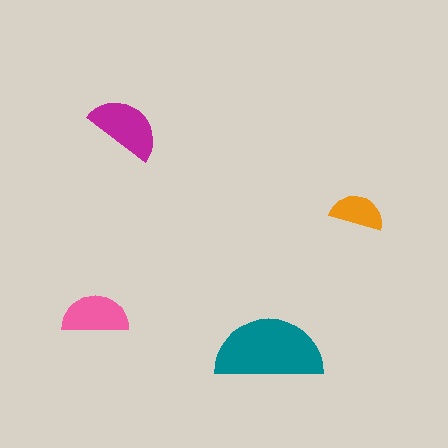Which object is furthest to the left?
The pink semicircle is leftmost.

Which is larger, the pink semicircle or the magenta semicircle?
The magenta one.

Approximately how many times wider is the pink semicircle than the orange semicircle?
About 1.5 times wider.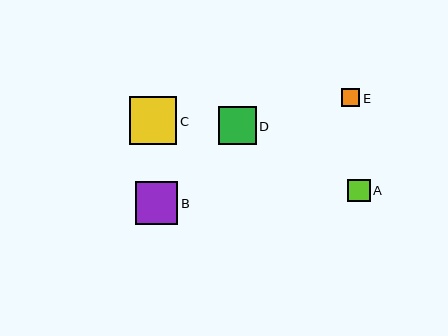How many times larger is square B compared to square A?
Square B is approximately 1.9 times the size of square A.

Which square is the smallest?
Square E is the smallest with a size of approximately 18 pixels.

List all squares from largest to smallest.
From largest to smallest: C, B, D, A, E.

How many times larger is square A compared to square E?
Square A is approximately 1.2 times the size of square E.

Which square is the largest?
Square C is the largest with a size of approximately 47 pixels.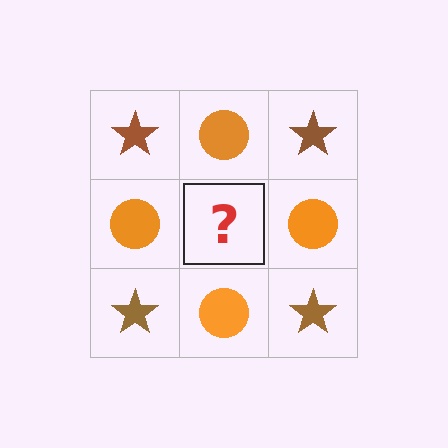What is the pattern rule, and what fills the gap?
The rule is that it alternates brown star and orange circle in a checkerboard pattern. The gap should be filled with a brown star.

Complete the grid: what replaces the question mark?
The question mark should be replaced with a brown star.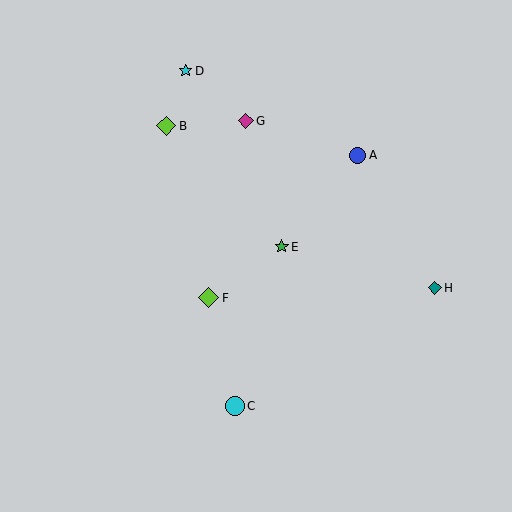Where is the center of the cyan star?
The center of the cyan star is at (185, 71).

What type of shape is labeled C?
Shape C is a cyan circle.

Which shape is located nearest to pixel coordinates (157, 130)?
The lime diamond (labeled B) at (166, 126) is nearest to that location.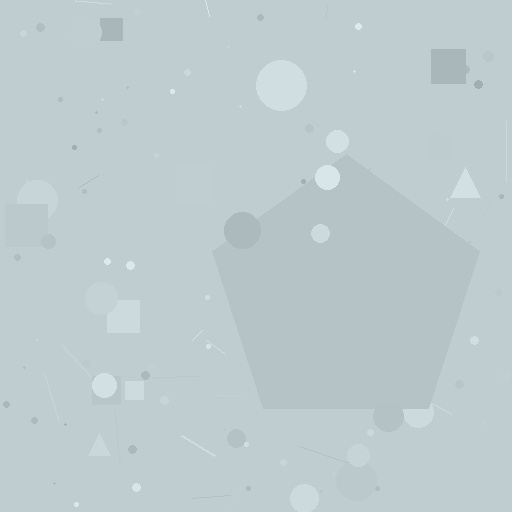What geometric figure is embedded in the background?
A pentagon is embedded in the background.